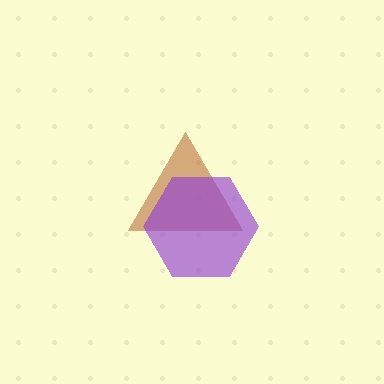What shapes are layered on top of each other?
The layered shapes are: a brown triangle, a purple hexagon.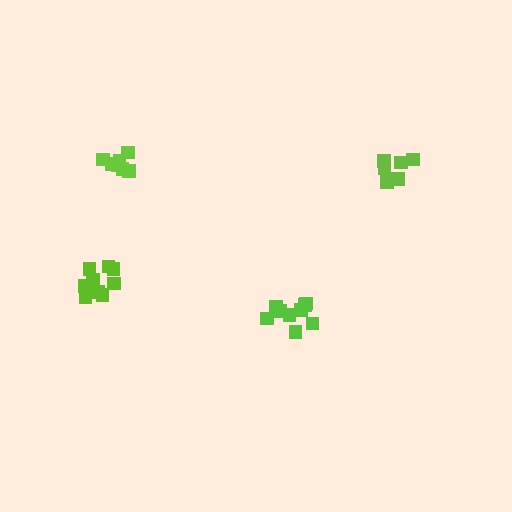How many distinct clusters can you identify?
There are 4 distinct clusters.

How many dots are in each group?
Group 1: 10 dots, Group 2: 6 dots, Group 3: 9 dots, Group 4: 7 dots (32 total).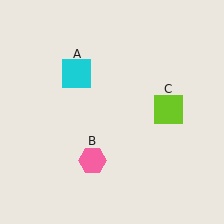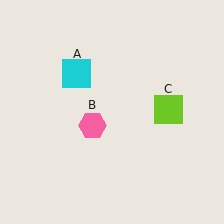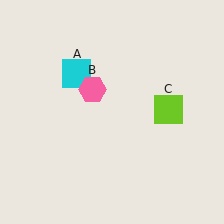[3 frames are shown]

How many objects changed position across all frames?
1 object changed position: pink hexagon (object B).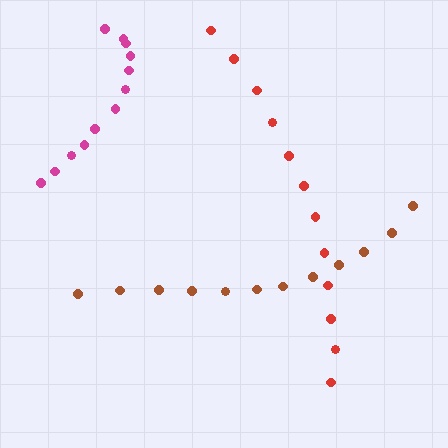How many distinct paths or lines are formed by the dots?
There are 3 distinct paths.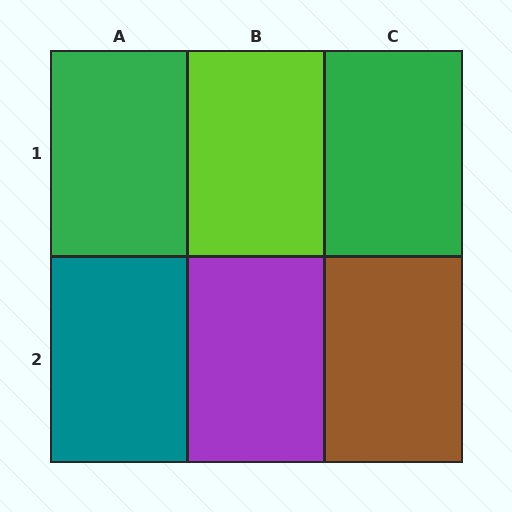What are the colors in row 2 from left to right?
Teal, purple, brown.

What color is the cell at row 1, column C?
Green.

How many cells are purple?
1 cell is purple.